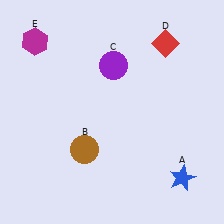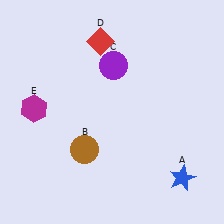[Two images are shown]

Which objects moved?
The objects that moved are: the red diamond (D), the magenta hexagon (E).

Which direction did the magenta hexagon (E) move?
The magenta hexagon (E) moved down.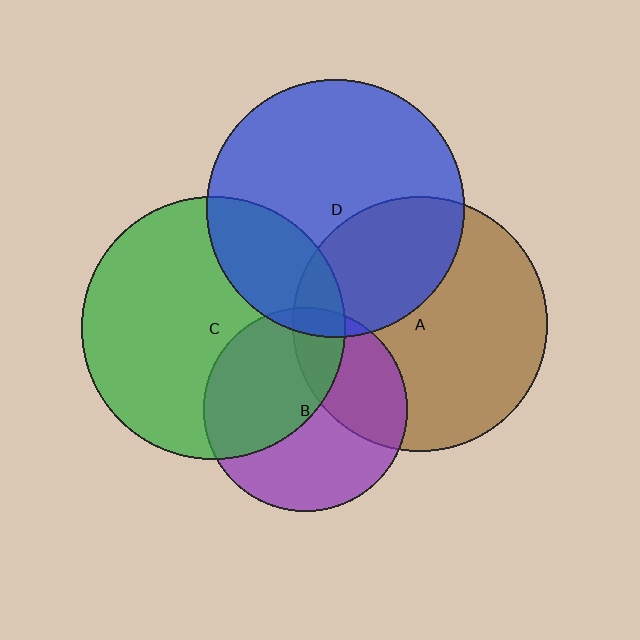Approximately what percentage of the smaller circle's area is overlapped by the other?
Approximately 5%.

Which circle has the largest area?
Circle C (green).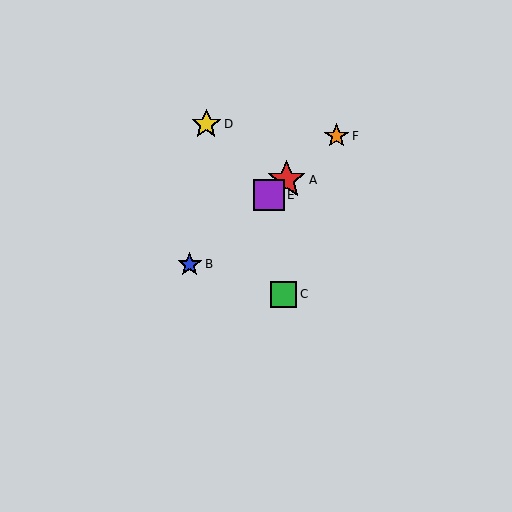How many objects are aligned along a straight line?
4 objects (A, B, E, F) are aligned along a straight line.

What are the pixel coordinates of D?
Object D is at (206, 124).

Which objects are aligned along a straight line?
Objects A, B, E, F are aligned along a straight line.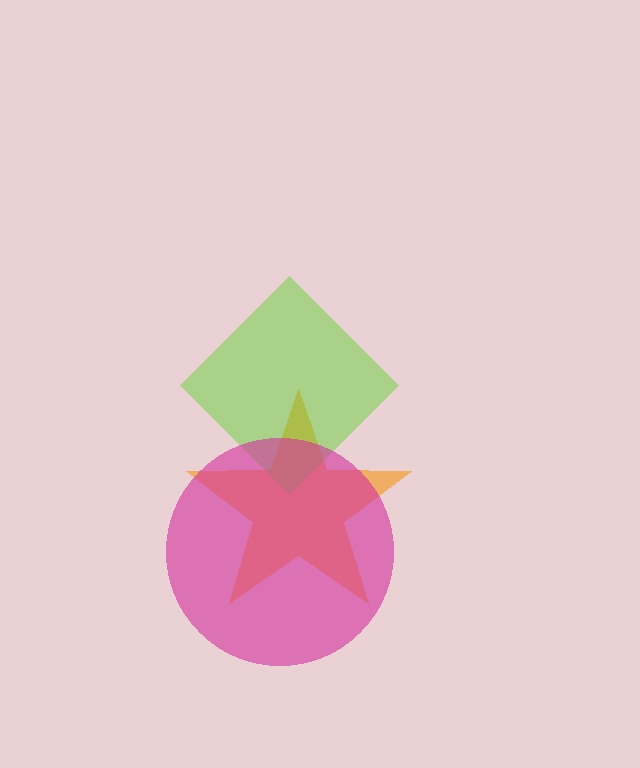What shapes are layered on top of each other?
The layered shapes are: an orange star, a lime diamond, a magenta circle.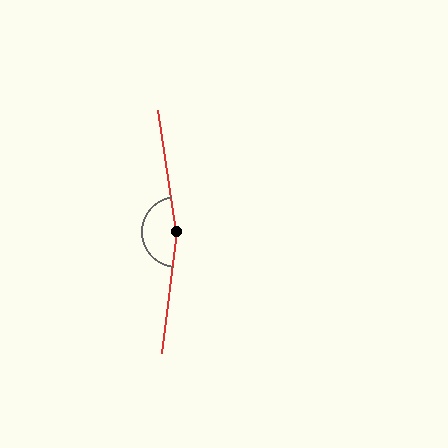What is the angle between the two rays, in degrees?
Approximately 164 degrees.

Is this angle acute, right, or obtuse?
It is obtuse.